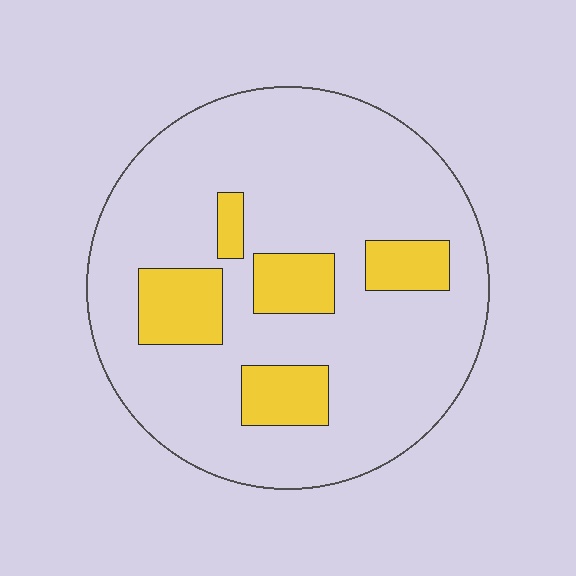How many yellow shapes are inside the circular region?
5.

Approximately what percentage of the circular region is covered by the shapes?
Approximately 20%.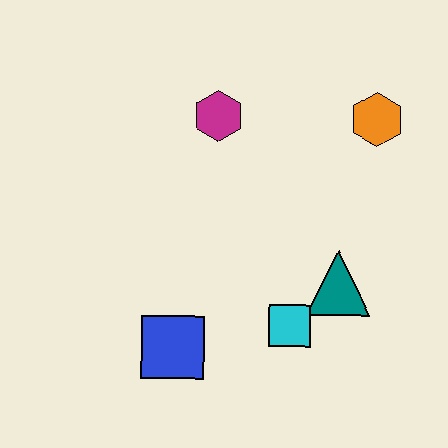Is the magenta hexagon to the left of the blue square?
No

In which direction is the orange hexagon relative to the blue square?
The orange hexagon is above the blue square.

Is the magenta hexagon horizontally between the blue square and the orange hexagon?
Yes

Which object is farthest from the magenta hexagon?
The blue square is farthest from the magenta hexagon.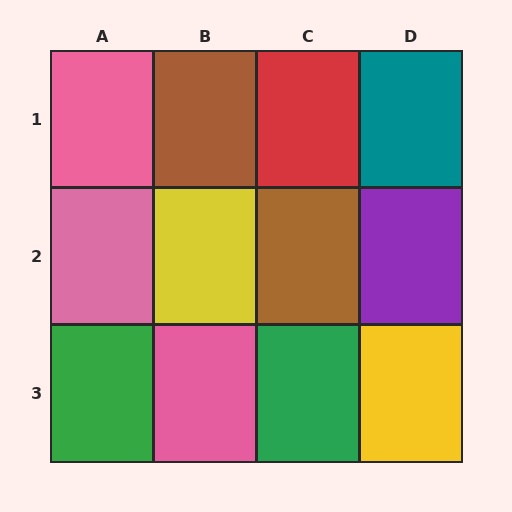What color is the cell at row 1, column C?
Red.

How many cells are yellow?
2 cells are yellow.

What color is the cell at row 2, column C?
Brown.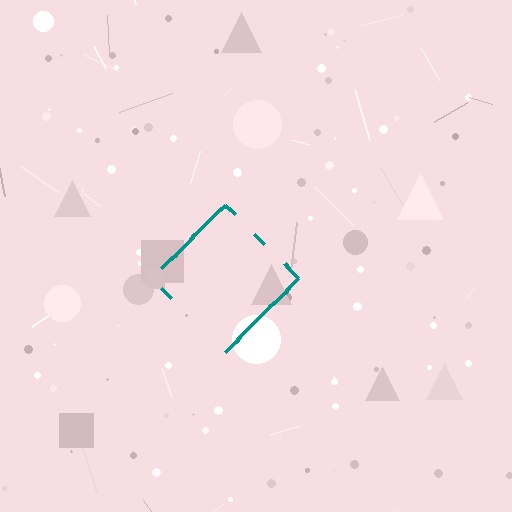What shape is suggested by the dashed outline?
The dashed outline suggests a diamond.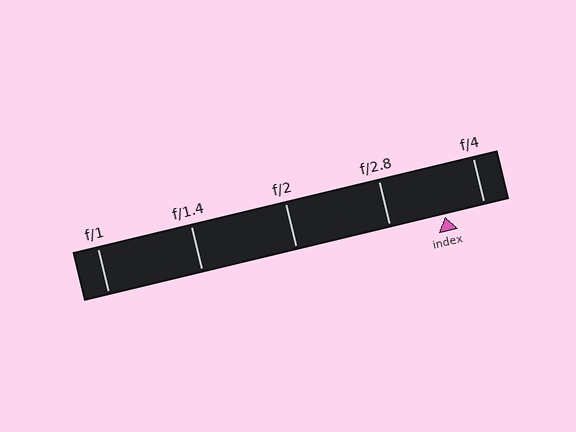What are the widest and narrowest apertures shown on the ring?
The widest aperture shown is f/1 and the narrowest is f/4.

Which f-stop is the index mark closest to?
The index mark is closest to f/4.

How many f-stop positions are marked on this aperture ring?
There are 5 f-stop positions marked.